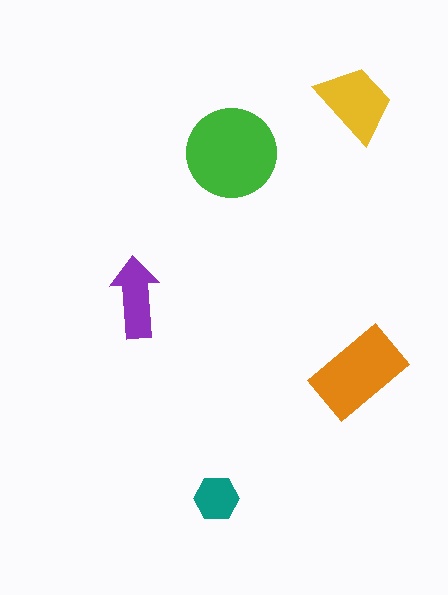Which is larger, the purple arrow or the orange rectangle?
The orange rectangle.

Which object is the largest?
The green circle.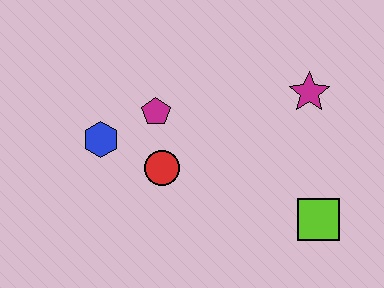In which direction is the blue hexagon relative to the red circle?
The blue hexagon is to the left of the red circle.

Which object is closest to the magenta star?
The lime square is closest to the magenta star.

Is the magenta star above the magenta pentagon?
Yes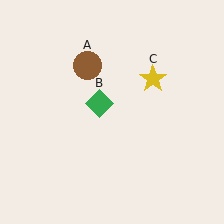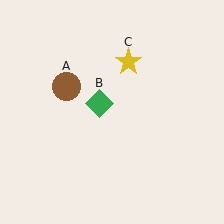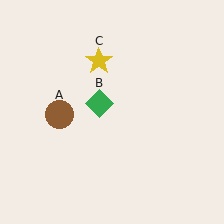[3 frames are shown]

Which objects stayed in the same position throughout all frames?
Green diamond (object B) remained stationary.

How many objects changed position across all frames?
2 objects changed position: brown circle (object A), yellow star (object C).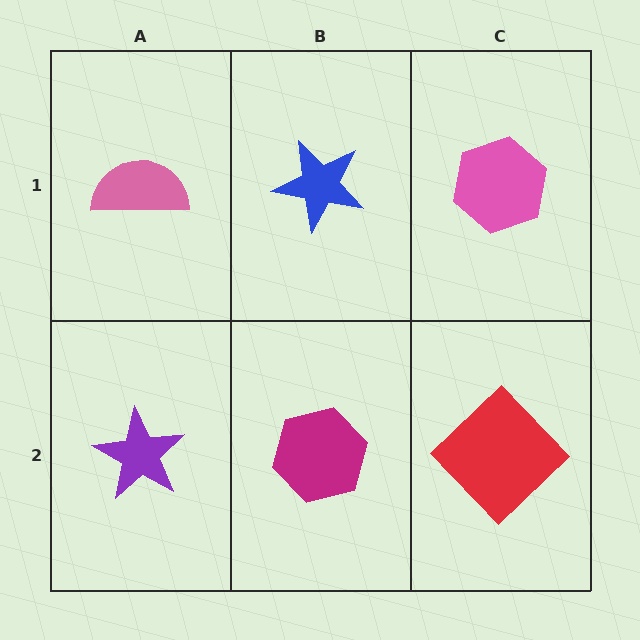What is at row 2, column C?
A red diamond.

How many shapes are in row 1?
3 shapes.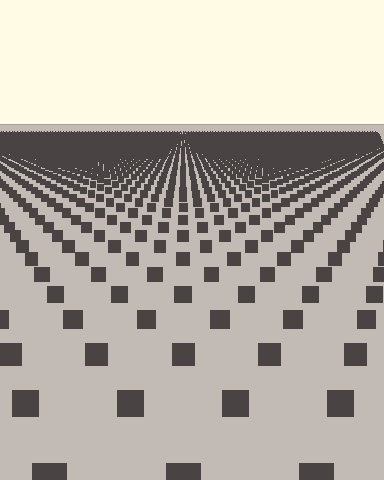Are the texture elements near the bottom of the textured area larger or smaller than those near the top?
Larger. Near the bottom, elements are closer to the viewer and appear at a bigger on-screen size.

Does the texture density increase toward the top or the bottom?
Density increases toward the top.